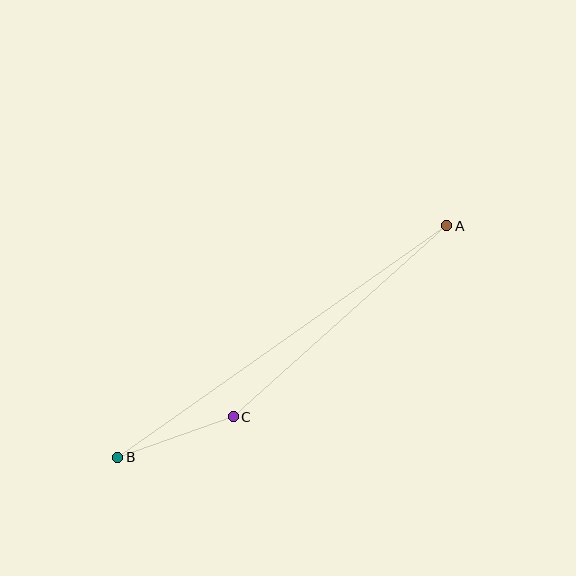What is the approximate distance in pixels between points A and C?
The distance between A and C is approximately 287 pixels.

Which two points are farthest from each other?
Points A and B are farthest from each other.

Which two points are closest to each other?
Points B and C are closest to each other.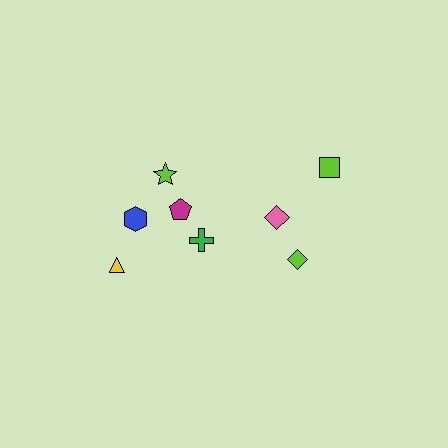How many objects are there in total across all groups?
There are 8 objects.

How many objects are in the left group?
There are 5 objects.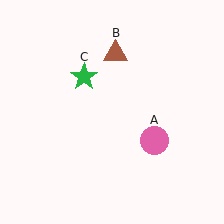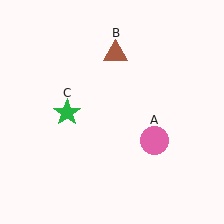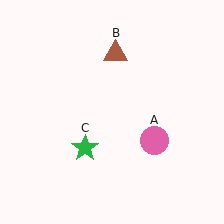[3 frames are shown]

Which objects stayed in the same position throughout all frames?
Pink circle (object A) and brown triangle (object B) remained stationary.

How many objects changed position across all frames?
1 object changed position: green star (object C).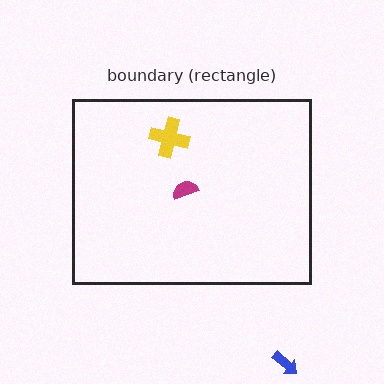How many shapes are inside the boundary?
2 inside, 1 outside.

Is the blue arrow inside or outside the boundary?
Outside.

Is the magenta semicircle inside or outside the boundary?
Inside.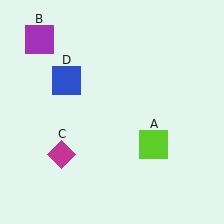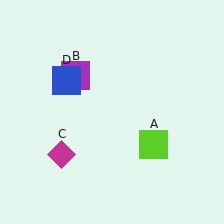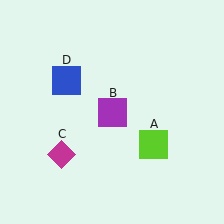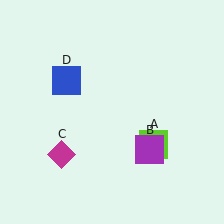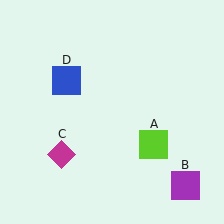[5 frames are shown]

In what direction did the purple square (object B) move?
The purple square (object B) moved down and to the right.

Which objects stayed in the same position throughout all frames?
Lime square (object A) and magenta diamond (object C) and blue square (object D) remained stationary.